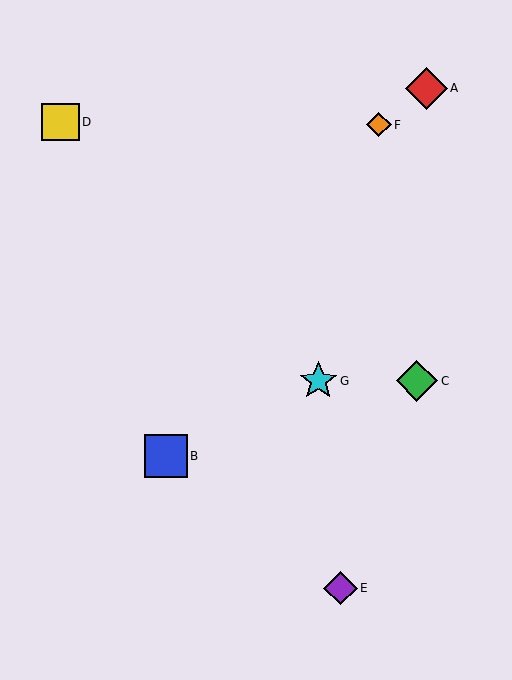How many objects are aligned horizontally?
2 objects (C, G) are aligned horizontally.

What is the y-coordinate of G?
Object G is at y≈381.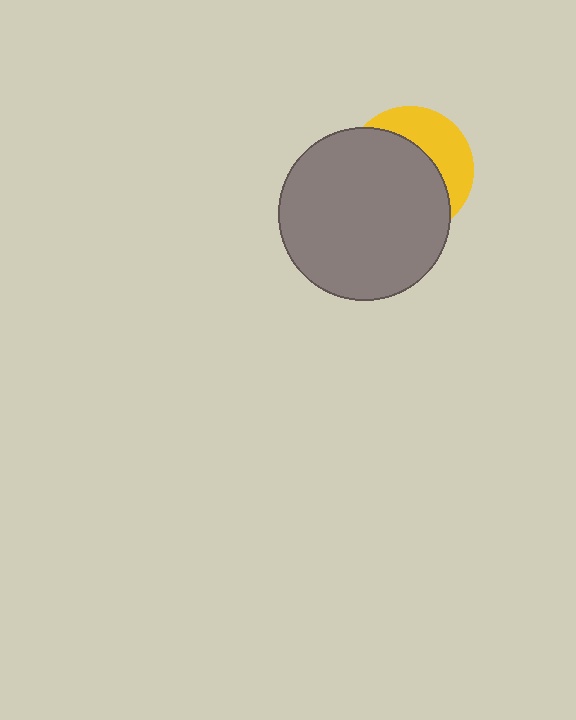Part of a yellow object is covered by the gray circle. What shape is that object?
It is a circle.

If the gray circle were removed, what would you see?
You would see the complete yellow circle.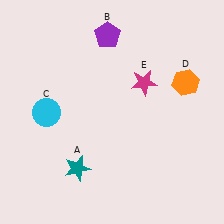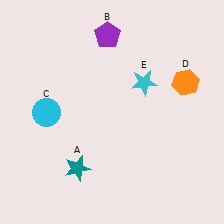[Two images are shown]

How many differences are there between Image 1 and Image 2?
There is 1 difference between the two images.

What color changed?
The star (E) changed from magenta in Image 1 to cyan in Image 2.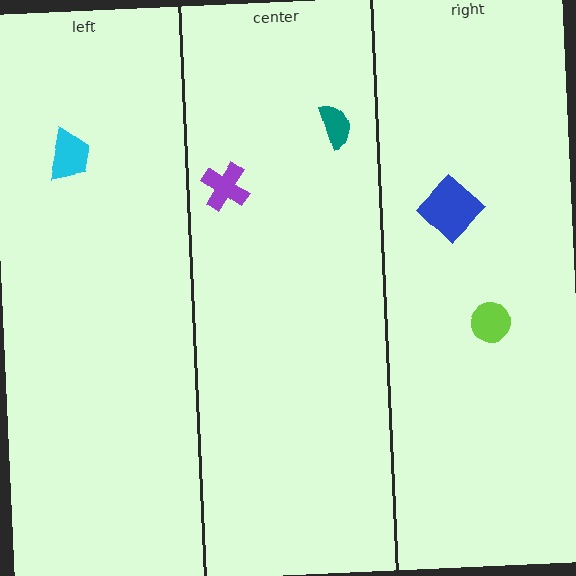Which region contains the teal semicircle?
The center region.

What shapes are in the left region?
The cyan trapezoid.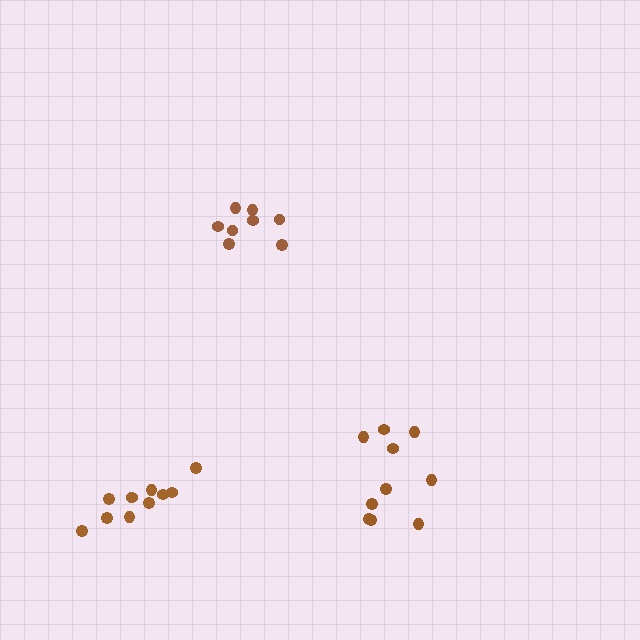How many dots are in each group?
Group 1: 8 dots, Group 2: 10 dots, Group 3: 11 dots (29 total).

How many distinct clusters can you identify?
There are 3 distinct clusters.